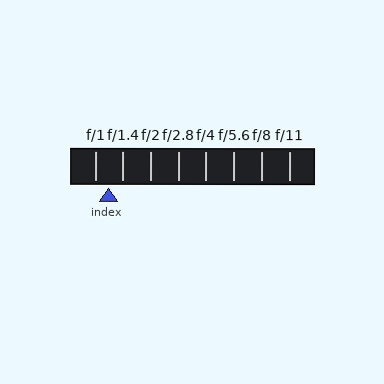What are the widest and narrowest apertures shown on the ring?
The widest aperture shown is f/1 and the narrowest is f/11.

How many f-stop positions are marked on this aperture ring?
There are 8 f-stop positions marked.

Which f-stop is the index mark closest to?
The index mark is closest to f/1.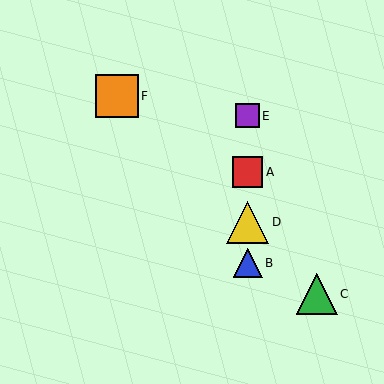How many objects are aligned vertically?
4 objects (A, B, D, E) are aligned vertically.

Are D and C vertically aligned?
No, D is at x≈248 and C is at x≈317.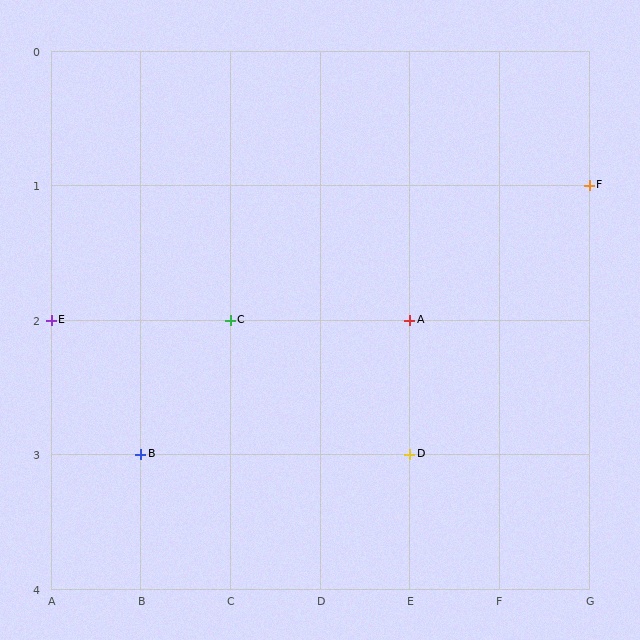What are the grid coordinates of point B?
Point B is at grid coordinates (B, 3).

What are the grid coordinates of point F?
Point F is at grid coordinates (G, 1).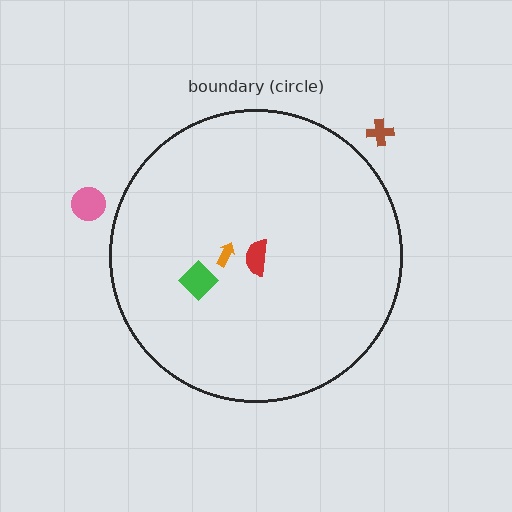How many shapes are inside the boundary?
3 inside, 2 outside.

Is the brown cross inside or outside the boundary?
Outside.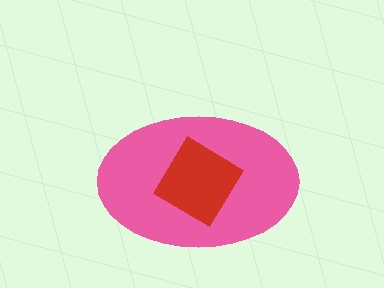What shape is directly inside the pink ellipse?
The red diamond.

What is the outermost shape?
The pink ellipse.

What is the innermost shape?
The red diamond.